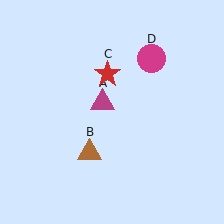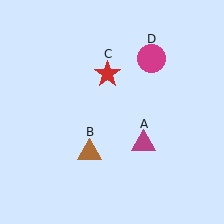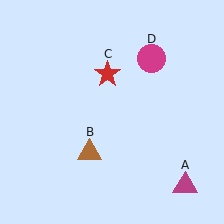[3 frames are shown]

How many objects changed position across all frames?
1 object changed position: magenta triangle (object A).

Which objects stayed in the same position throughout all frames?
Brown triangle (object B) and red star (object C) and magenta circle (object D) remained stationary.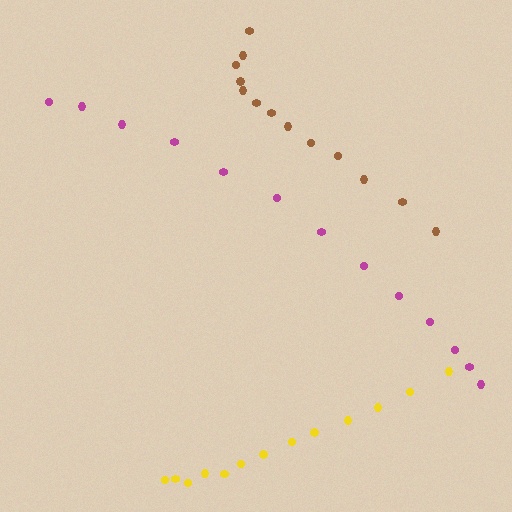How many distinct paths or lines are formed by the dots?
There are 3 distinct paths.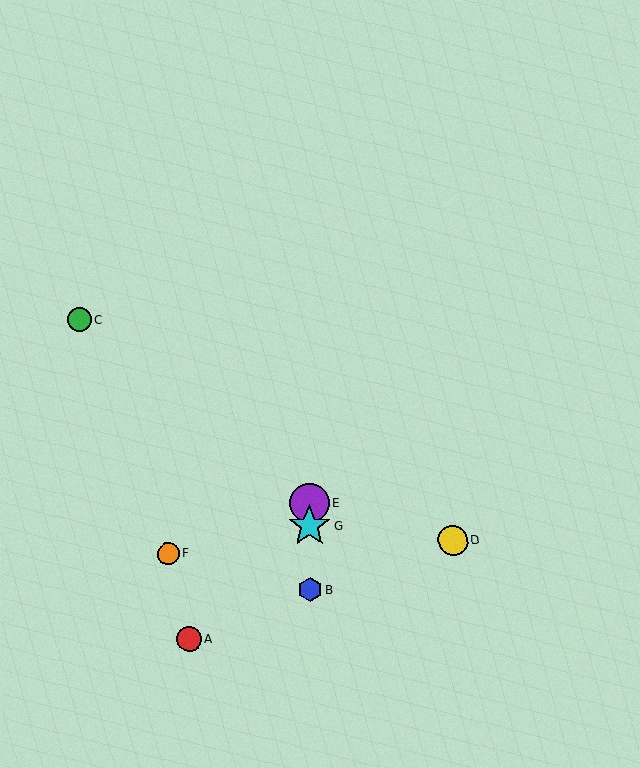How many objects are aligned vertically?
3 objects (B, E, G) are aligned vertically.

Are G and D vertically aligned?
No, G is at x≈310 and D is at x≈453.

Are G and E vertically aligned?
Yes, both are at x≈310.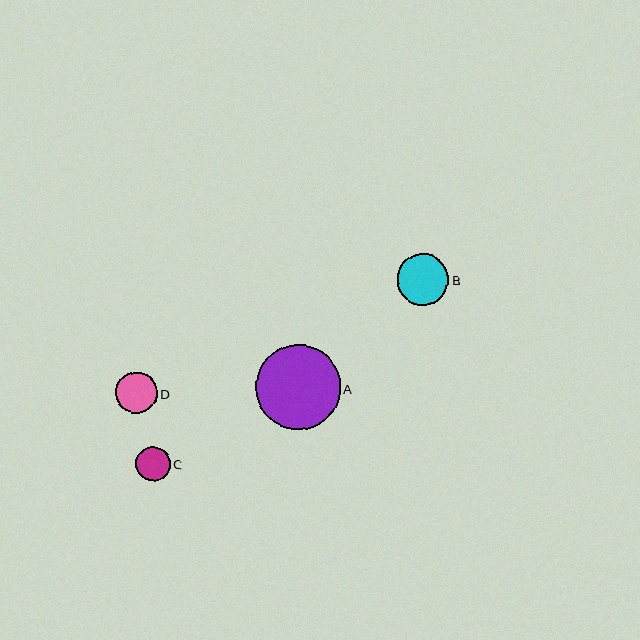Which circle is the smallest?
Circle C is the smallest with a size of approximately 35 pixels.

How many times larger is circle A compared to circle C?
Circle A is approximately 2.4 times the size of circle C.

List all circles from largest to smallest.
From largest to smallest: A, B, D, C.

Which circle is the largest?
Circle A is the largest with a size of approximately 85 pixels.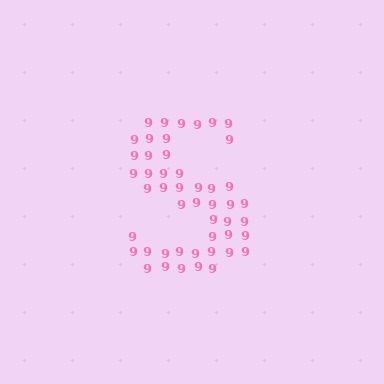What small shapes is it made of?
It is made of small digit 9's.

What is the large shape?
The large shape is the letter S.